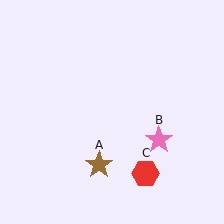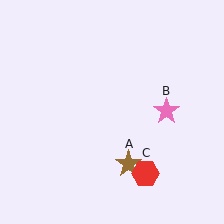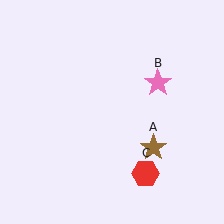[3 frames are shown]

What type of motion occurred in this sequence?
The brown star (object A), pink star (object B) rotated counterclockwise around the center of the scene.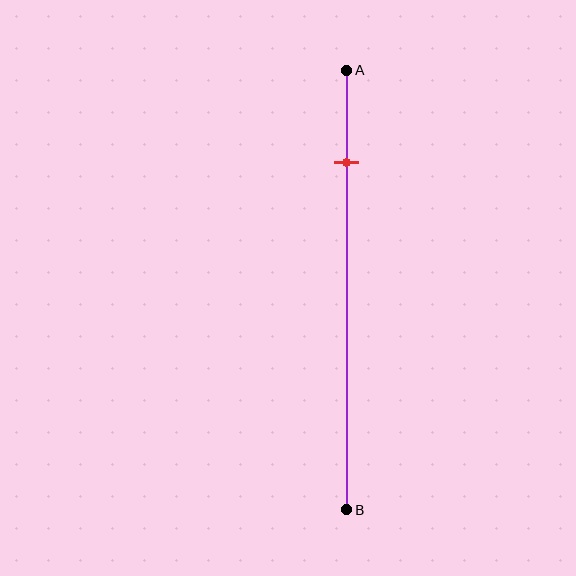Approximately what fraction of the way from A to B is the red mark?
The red mark is approximately 20% of the way from A to B.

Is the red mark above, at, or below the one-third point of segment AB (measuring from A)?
The red mark is above the one-third point of segment AB.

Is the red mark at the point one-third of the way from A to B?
No, the mark is at about 20% from A, not at the 33% one-third point.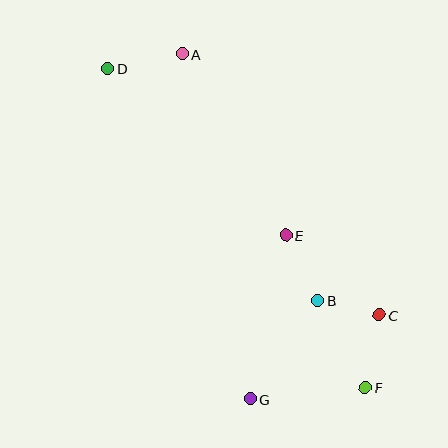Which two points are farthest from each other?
Points D and F are farthest from each other.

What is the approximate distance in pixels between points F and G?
The distance between F and G is approximately 116 pixels.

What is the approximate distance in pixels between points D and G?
The distance between D and G is approximately 360 pixels.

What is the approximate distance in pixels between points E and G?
The distance between E and G is approximately 168 pixels.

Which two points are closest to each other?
Points B and C are closest to each other.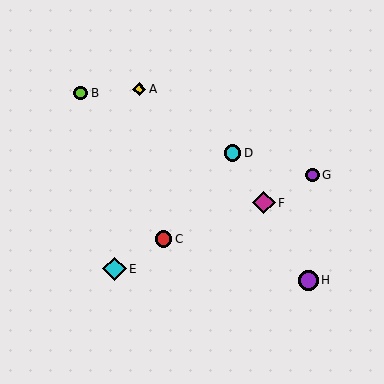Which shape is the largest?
The cyan diamond (labeled E) is the largest.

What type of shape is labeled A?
Shape A is a yellow diamond.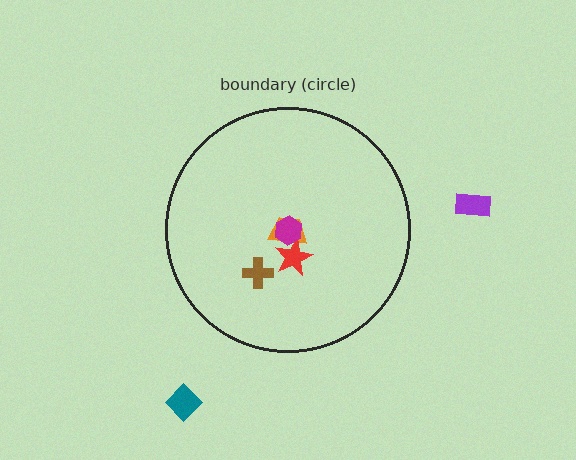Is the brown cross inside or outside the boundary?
Inside.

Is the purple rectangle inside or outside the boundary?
Outside.